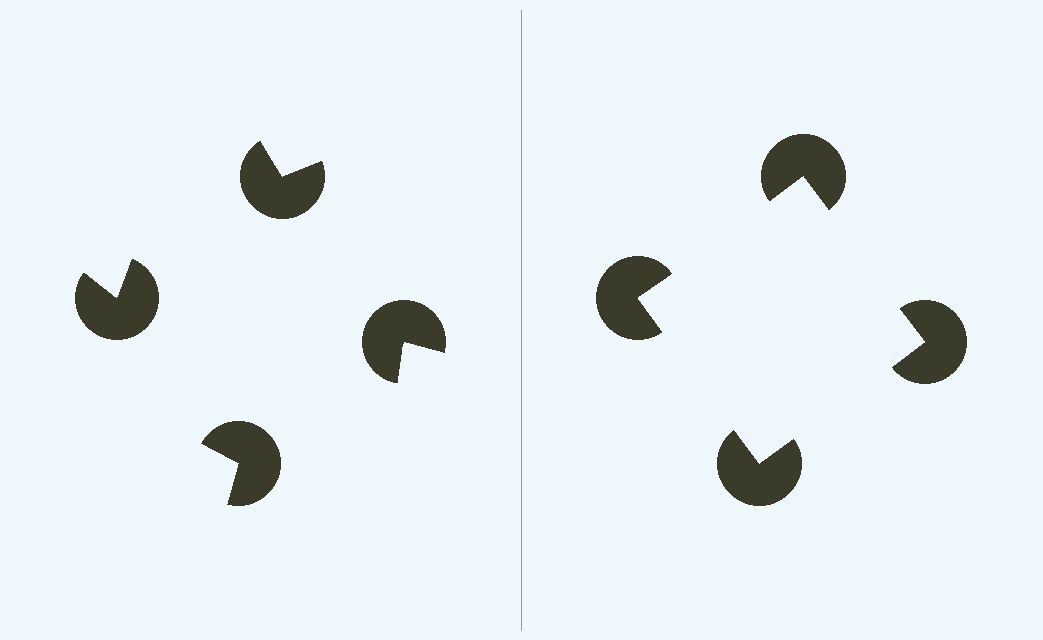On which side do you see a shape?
An illusory square appears on the right side. On the left side the wedge cuts are rotated, so no coherent shape forms.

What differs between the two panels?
The pac-man discs are positioned identically on both sides; only the wedge orientations differ. On the right they align to a square; on the left they are misaligned.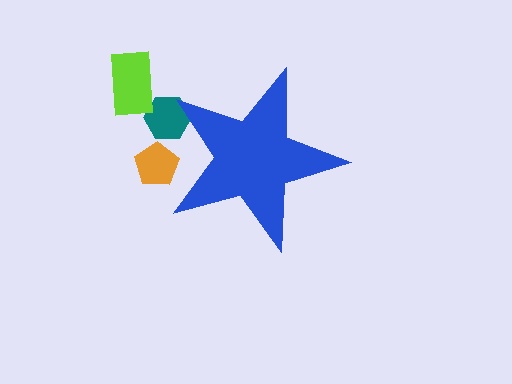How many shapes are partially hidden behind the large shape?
2 shapes are partially hidden.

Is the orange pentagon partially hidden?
Yes, the orange pentagon is partially hidden behind the blue star.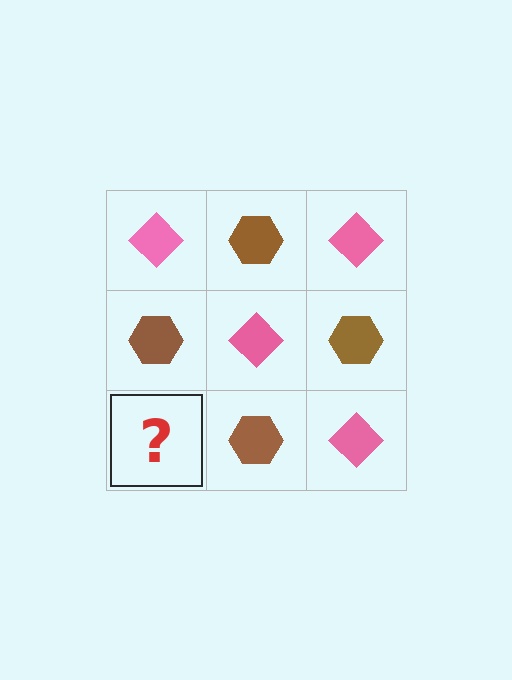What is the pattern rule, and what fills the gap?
The rule is that it alternates pink diamond and brown hexagon in a checkerboard pattern. The gap should be filled with a pink diamond.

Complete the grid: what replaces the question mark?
The question mark should be replaced with a pink diamond.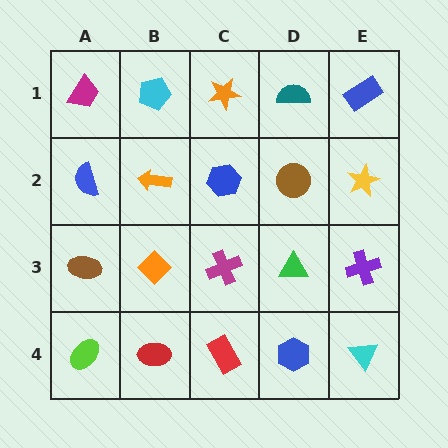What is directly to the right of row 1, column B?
An orange star.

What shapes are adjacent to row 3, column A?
A blue semicircle (row 2, column A), a lime ellipse (row 4, column A), an orange diamond (row 3, column B).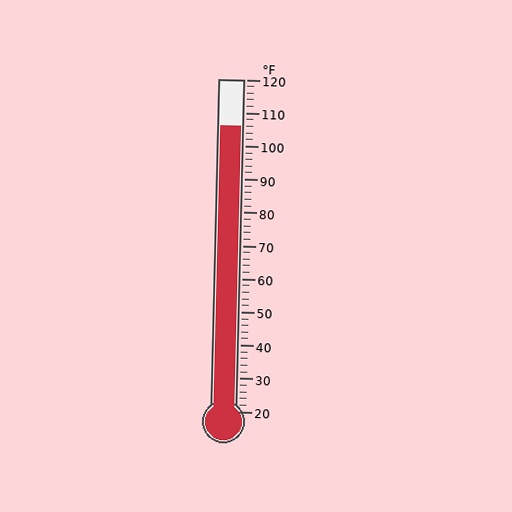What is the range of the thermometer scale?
The thermometer scale ranges from 20°F to 120°F.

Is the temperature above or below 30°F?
The temperature is above 30°F.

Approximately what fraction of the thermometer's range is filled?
The thermometer is filled to approximately 85% of its range.